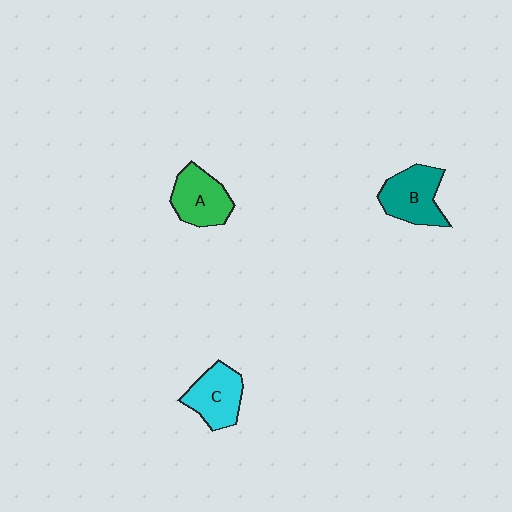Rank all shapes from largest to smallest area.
From largest to smallest: B (teal), A (green), C (cyan).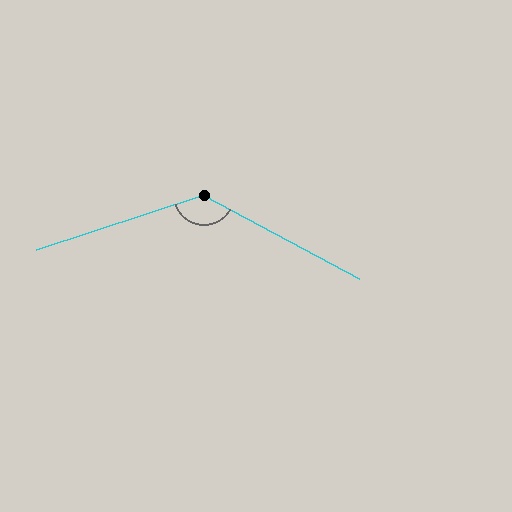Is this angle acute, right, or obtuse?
It is obtuse.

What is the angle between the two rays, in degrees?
Approximately 133 degrees.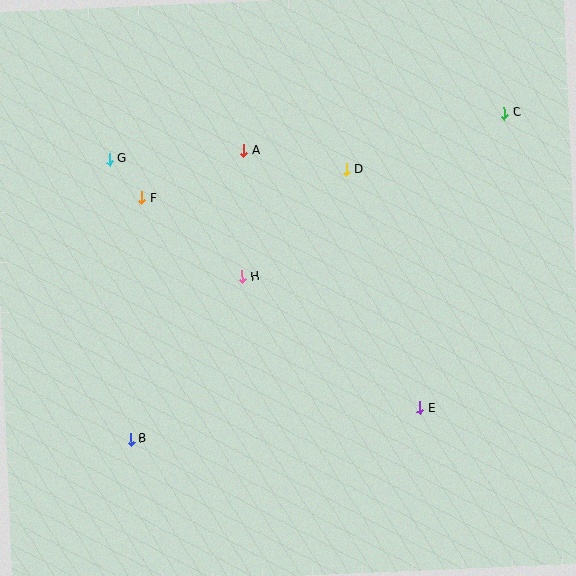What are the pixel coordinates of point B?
Point B is at (131, 439).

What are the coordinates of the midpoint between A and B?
The midpoint between A and B is at (187, 295).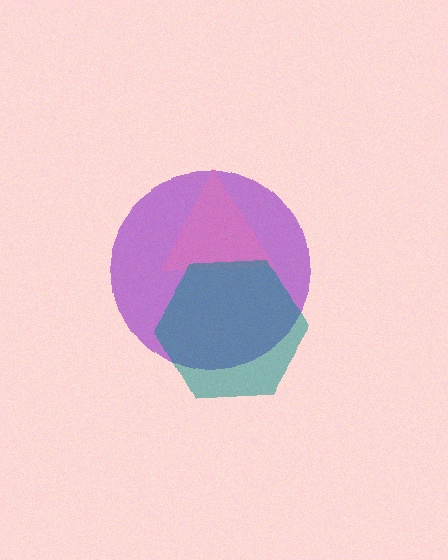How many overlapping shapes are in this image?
There are 3 overlapping shapes in the image.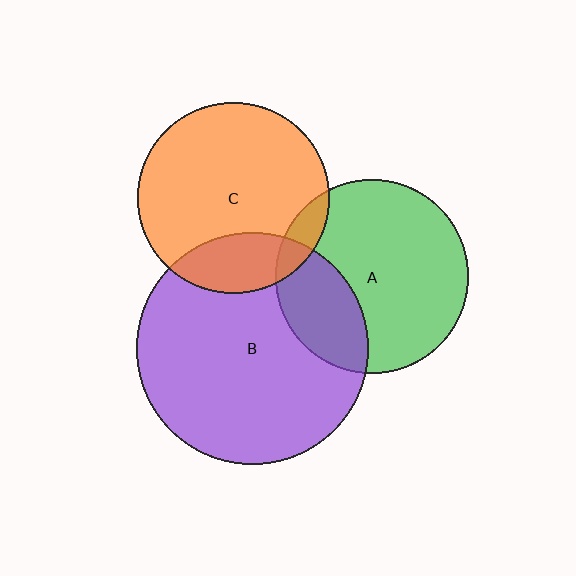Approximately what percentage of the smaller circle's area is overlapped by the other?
Approximately 30%.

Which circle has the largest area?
Circle B (purple).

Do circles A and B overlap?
Yes.